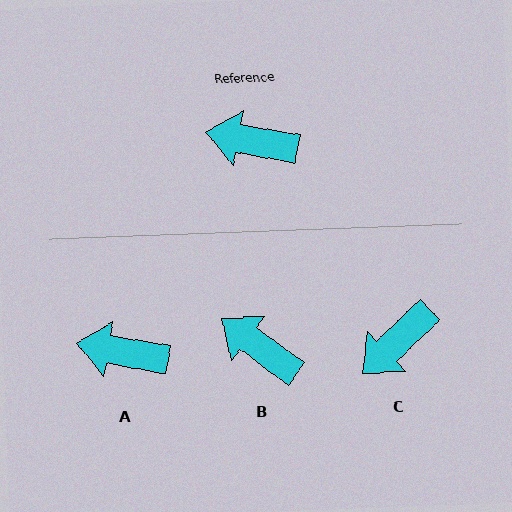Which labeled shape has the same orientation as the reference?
A.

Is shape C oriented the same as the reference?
No, it is off by about 54 degrees.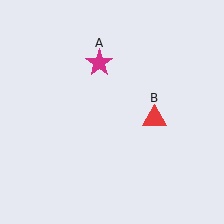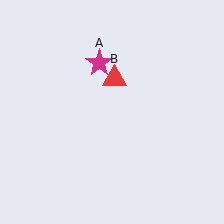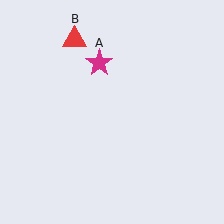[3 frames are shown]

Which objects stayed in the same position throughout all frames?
Magenta star (object A) remained stationary.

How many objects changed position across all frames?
1 object changed position: red triangle (object B).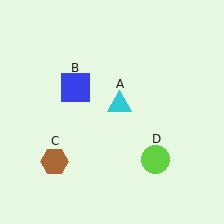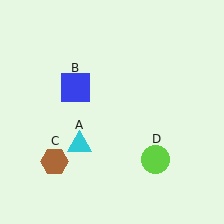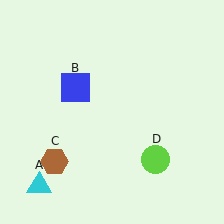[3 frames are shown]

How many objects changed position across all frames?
1 object changed position: cyan triangle (object A).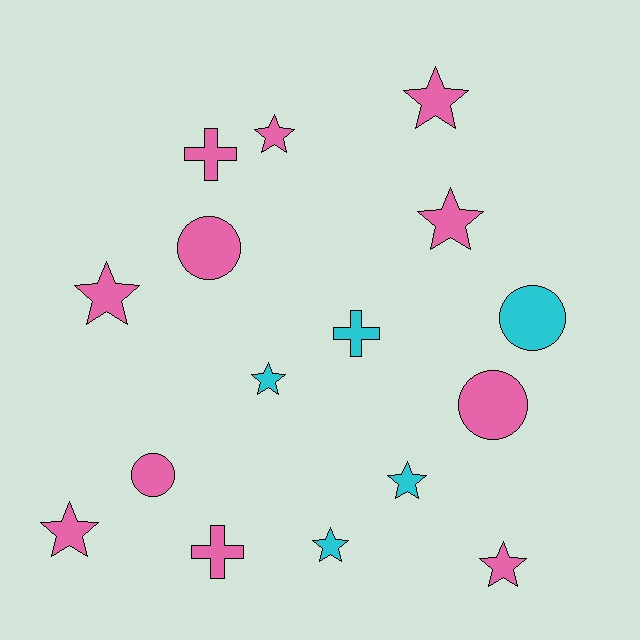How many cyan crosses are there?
There is 1 cyan cross.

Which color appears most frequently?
Pink, with 11 objects.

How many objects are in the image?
There are 16 objects.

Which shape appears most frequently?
Star, with 9 objects.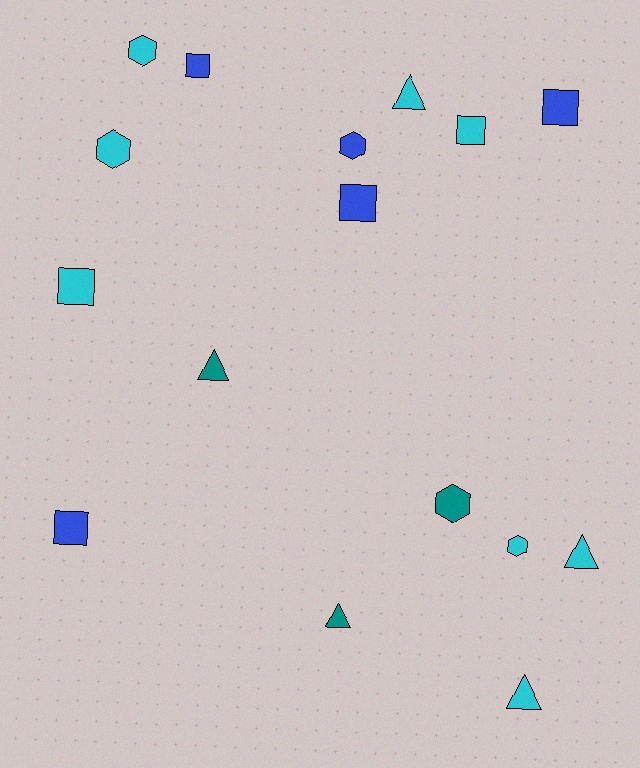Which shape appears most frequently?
Square, with 6 objects.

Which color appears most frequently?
Cyan, with 8 objects.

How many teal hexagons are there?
There is 1 teal hexagon.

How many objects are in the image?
There are 16 objects.